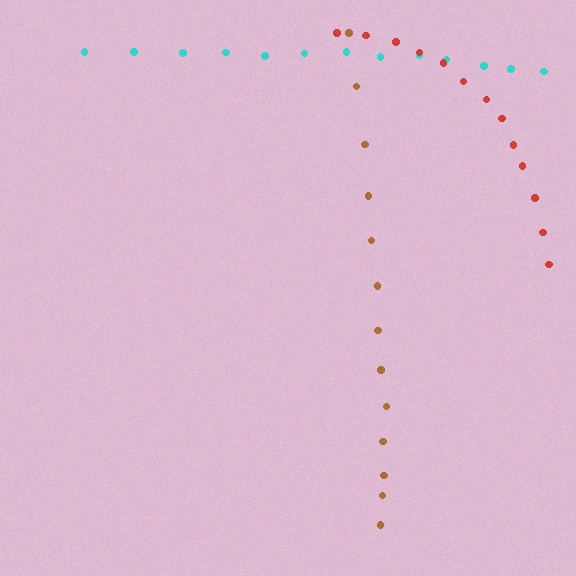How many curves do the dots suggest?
There are 3 distinct paths.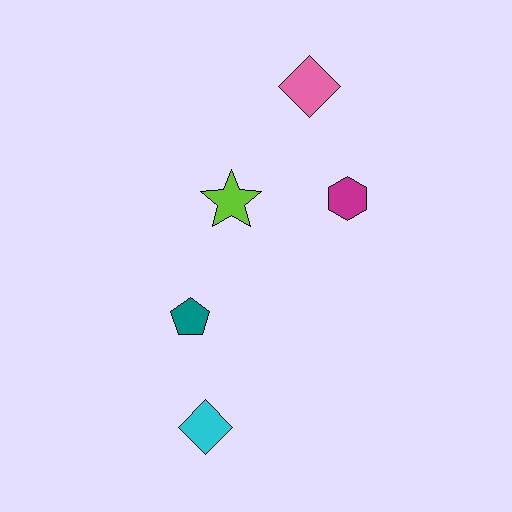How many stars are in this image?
There is 1 star.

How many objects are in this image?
There are 5 objects.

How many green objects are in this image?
There are no green objects.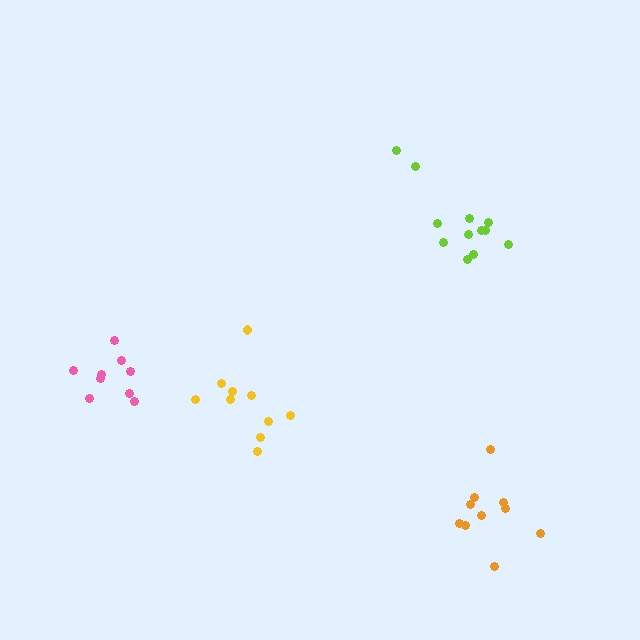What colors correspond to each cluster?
The clusters are colored: yellow, orange, lime, pink.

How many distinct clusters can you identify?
There are 4 distinct clusters.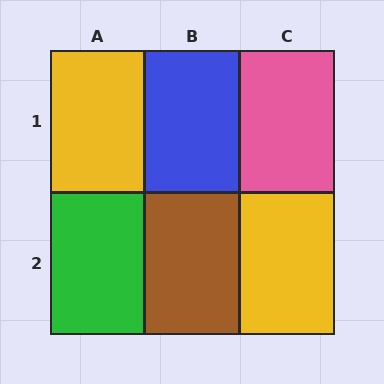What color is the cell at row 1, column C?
Pink.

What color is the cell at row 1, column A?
Yellow.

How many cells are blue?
1 cell is blue.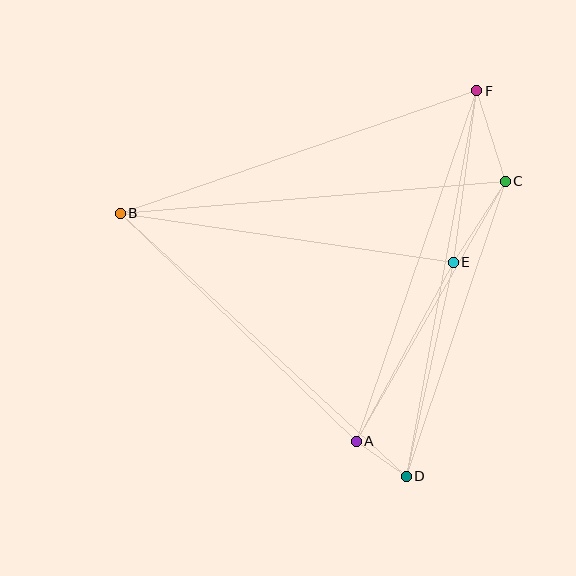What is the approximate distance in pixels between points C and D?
The distance between C and D is approximately 311 pixels.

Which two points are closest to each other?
Points A and D are closest to each other.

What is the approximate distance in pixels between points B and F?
The distance between B and F is approximately 377 pixels.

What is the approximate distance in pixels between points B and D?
The distance between B and D is approximately 389 pixels.